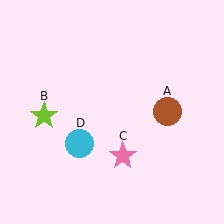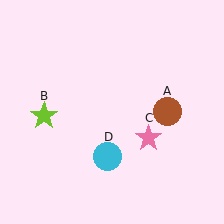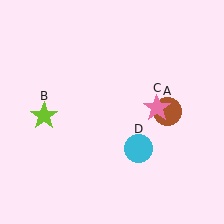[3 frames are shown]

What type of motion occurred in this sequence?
The pink star (object C), cyan circle (object D) rotated counterclockwise around the center of the scene.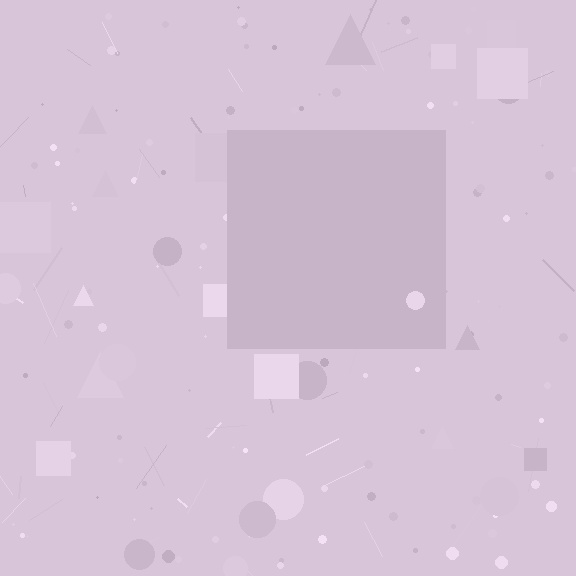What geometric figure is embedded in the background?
A square is embedded in the background.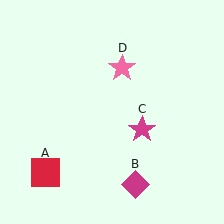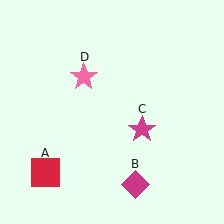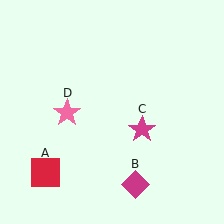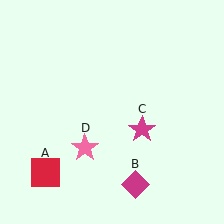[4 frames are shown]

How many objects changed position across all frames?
1 object changed position: pink star (object D).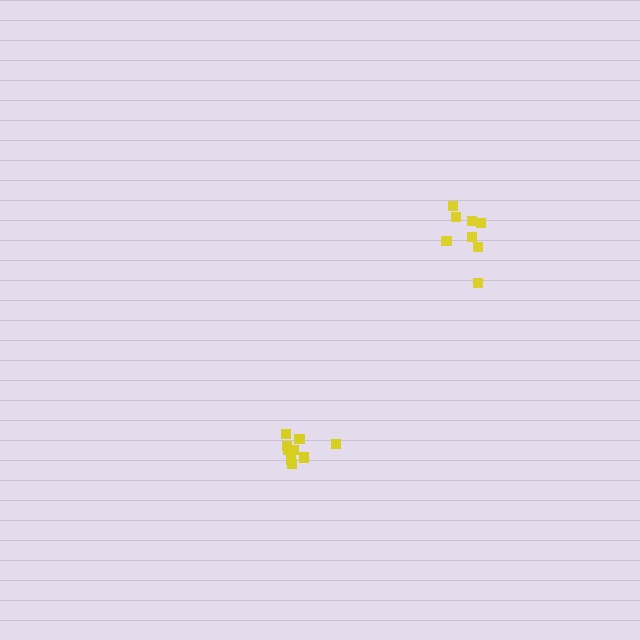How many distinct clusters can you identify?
There are 2 distinct clusters.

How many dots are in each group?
Group 1: 8 dots, Group 2: 9 dots (17 total).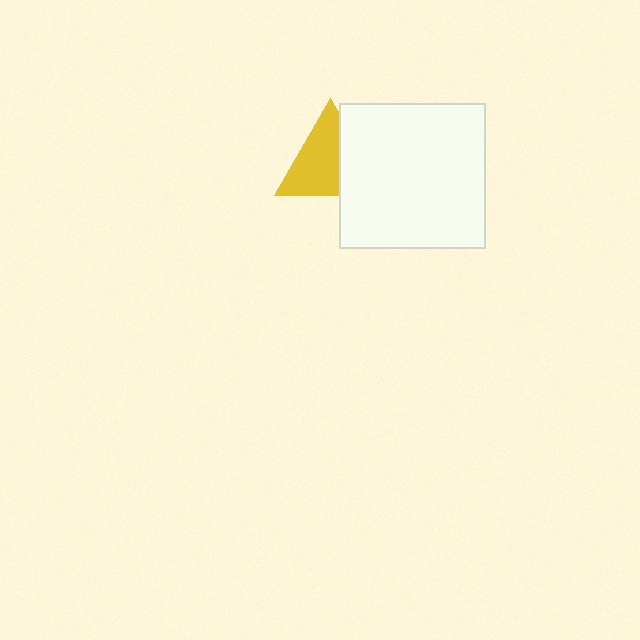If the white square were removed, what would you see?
You would see the complete yellow triangle.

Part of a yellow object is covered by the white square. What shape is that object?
It is a triangle.